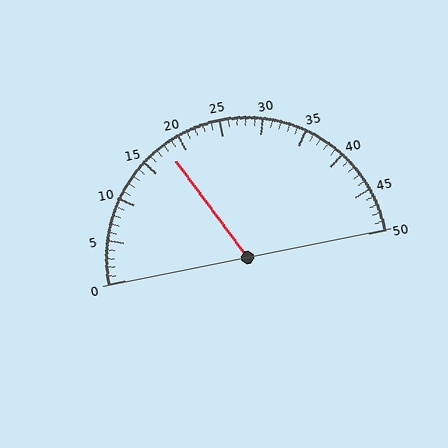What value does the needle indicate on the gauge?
The needle indicates approximately 18.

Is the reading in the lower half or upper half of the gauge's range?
The reading is in the lower half of the range (0 to 50).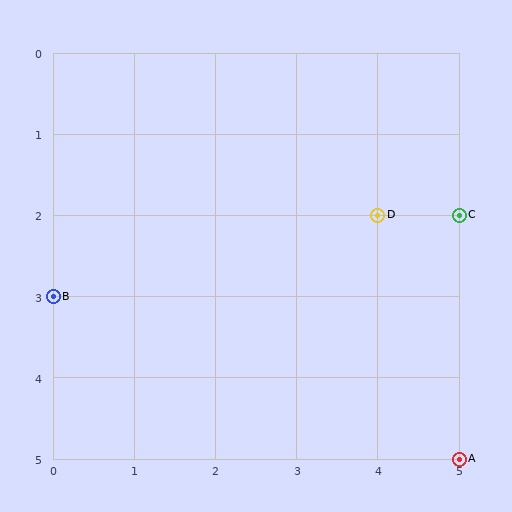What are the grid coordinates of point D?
Point D is at grid coordinates (4, 2).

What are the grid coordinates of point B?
Point B is at grid coordinates (0, 3).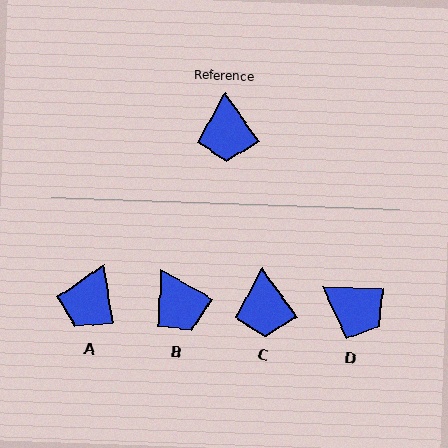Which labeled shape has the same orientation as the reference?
C.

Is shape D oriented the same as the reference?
No, it is off by about 53 degrees.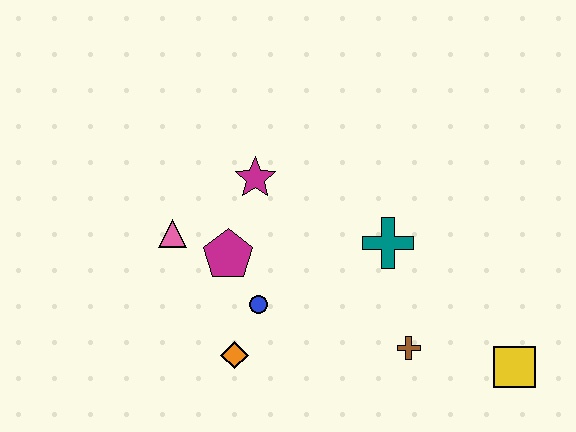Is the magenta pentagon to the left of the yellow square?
Yes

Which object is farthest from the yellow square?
The pink triangle is farthest from the yellow square.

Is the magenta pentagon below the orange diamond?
No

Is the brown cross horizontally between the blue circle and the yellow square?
Yes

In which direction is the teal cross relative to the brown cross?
The teal cross is above the brown cross.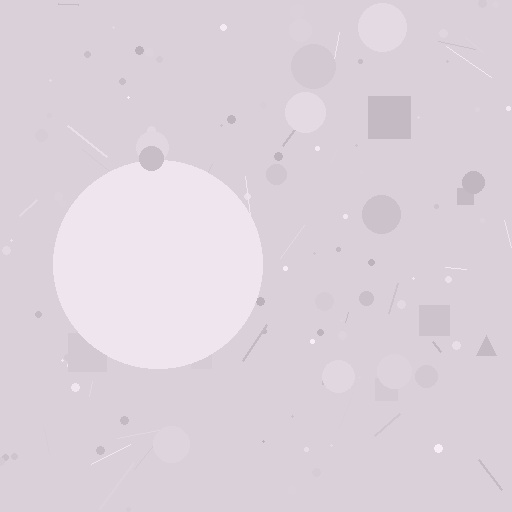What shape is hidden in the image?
A circle is hidden in the image.